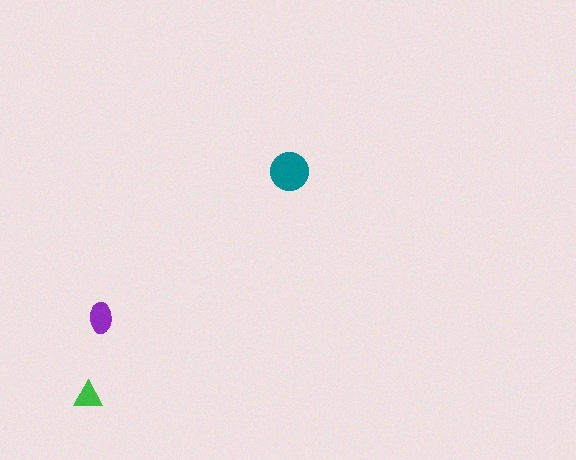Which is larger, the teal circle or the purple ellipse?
The teal circle.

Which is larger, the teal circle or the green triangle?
The teal circle.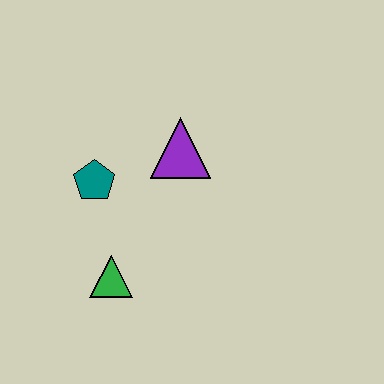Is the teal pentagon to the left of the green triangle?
Yes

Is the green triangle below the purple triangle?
Yes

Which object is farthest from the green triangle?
The purple triangle is farthest from the green triangle.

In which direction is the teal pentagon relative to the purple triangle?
The teal pentagon is to the left of the purple triangle.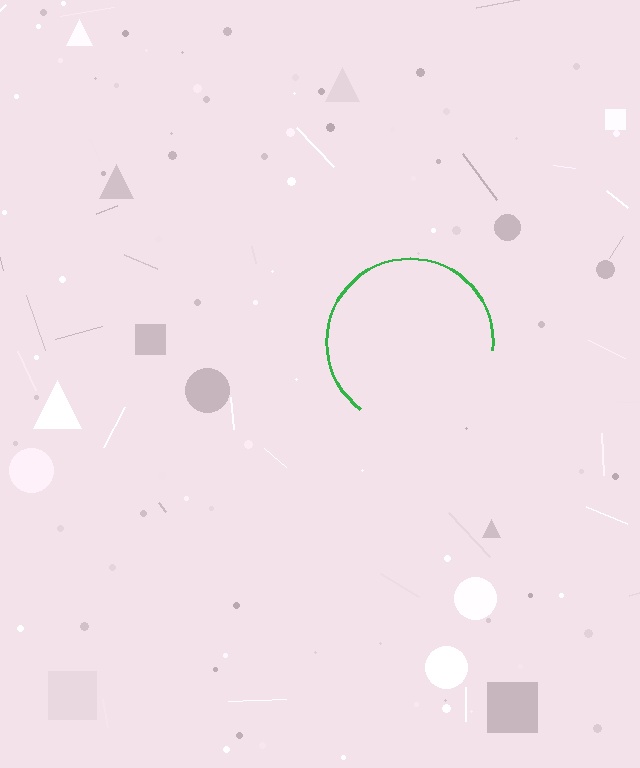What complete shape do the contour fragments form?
The contour fragments form a circle.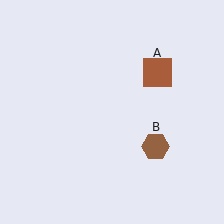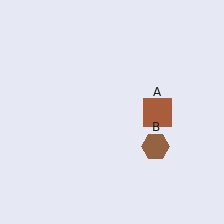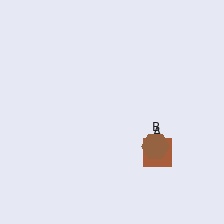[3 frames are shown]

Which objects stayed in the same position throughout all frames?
Brown hexagon (object B) remained stationary.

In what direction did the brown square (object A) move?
The brown square (object A) moved down.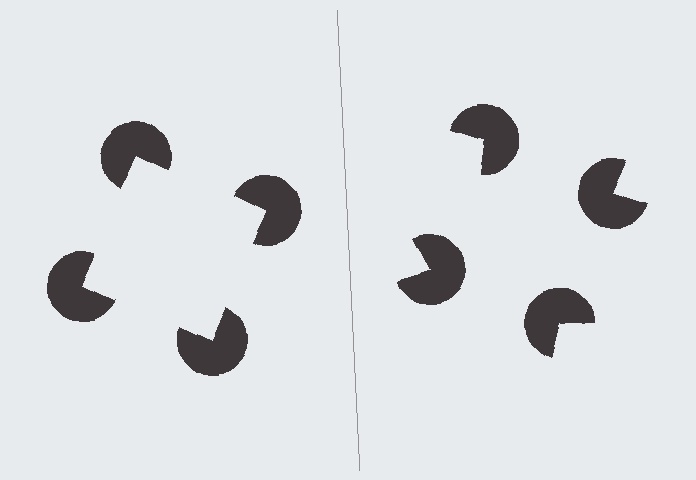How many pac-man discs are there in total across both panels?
8 — 4 on each side.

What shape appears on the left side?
An illusory square.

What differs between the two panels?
The pac-man discs are positioned identically on both sides; only the wedge orientations differ. On the left they align to a square; on the right they are misaligned.